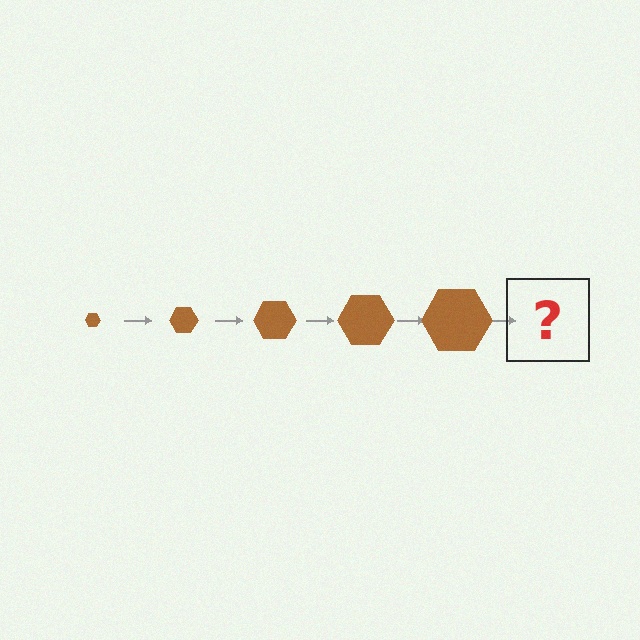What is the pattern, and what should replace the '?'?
The pattern is that the hexagon gets progressively larger each step. The '?' should be a brown hexagon, larger than the previous one.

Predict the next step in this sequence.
The next step is a brown hexagon, larger than the previous one.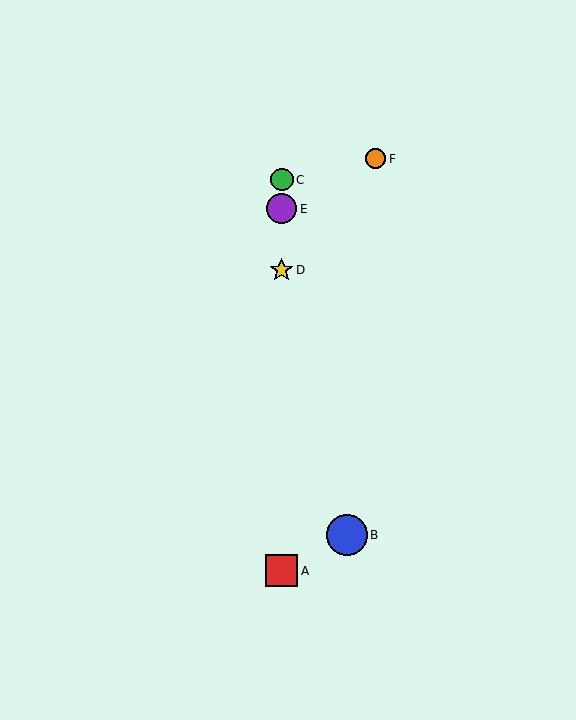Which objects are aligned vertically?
Objects A, C, D, E are aligned vertically.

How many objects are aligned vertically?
4 objects (A, C, D, E) are aligned vertically.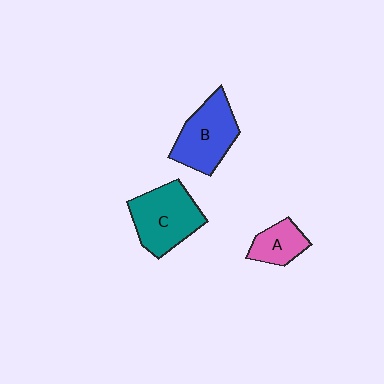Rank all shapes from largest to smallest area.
From largest to smallest: C (teal), B (blue), A (pink).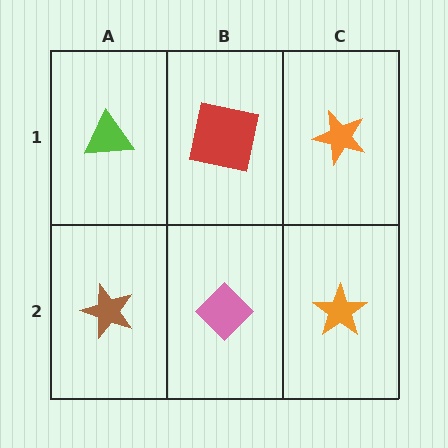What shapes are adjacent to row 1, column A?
A brown star (row 2, column A), a red square (row 1, column B).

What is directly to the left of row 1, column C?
A red square.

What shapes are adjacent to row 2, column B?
A red square (row 1, column B), a brown star (row 2, column A), an orange star (row 2, column C).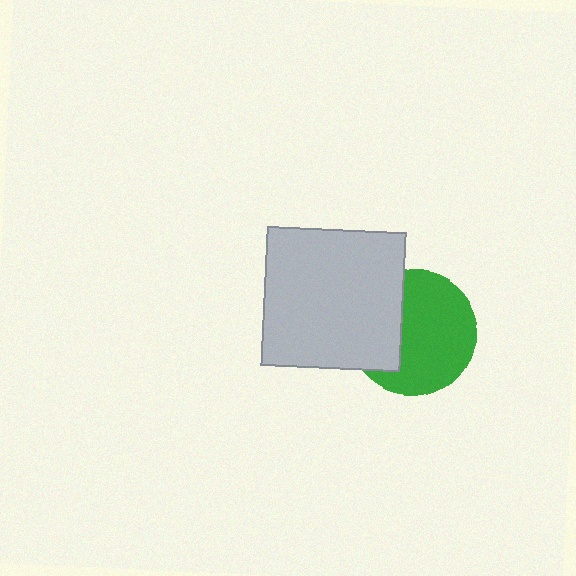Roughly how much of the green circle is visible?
Most of it is visible (roughly 66%).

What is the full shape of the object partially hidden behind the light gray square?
The partially hidden object is a green circle.